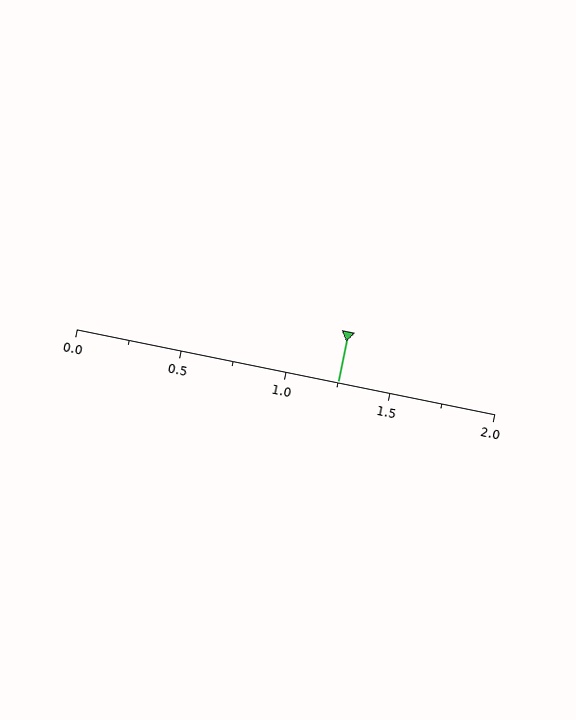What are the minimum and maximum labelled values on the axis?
The axis runs from 0.0 to 2.0.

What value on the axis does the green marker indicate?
The marker indicates approximately 1.25.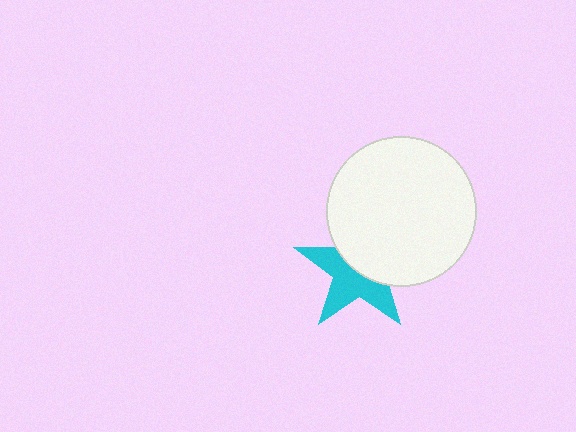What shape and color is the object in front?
The object in front is a white circle.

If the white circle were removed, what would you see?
You would see the complete cyan star.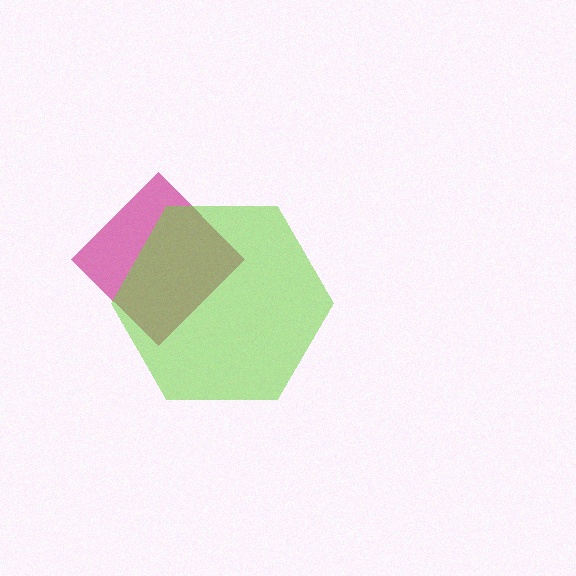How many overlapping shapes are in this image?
There are 2 overlapping shapes in the image.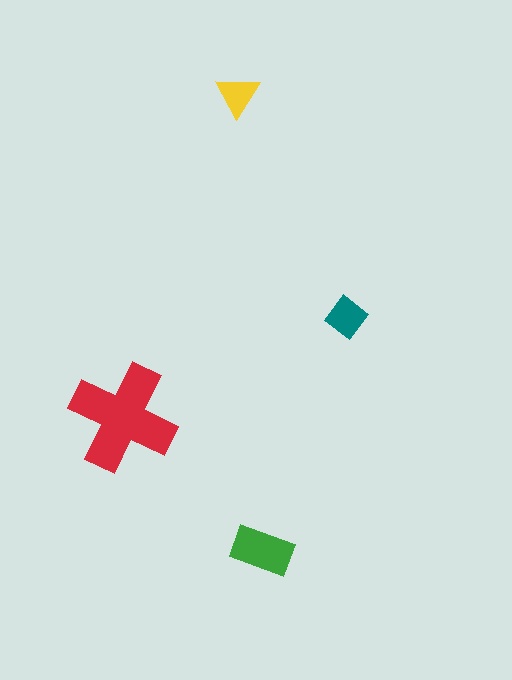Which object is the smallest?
The yellow triangle.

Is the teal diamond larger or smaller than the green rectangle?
Smaller.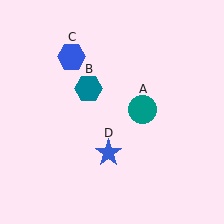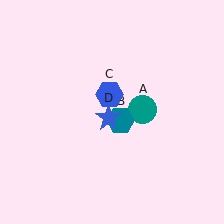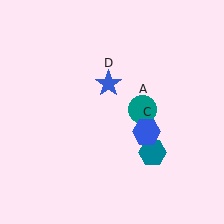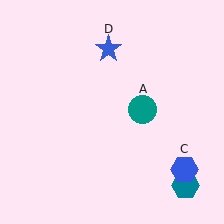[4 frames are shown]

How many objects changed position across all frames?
3 objects changed position: teal hexagon (object B), blue hexagon (object C), blue star (object D).